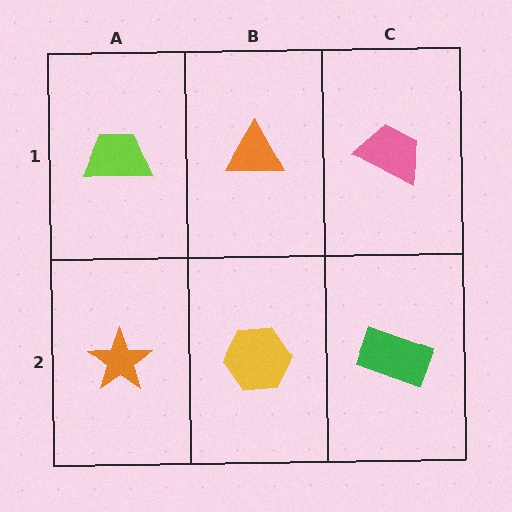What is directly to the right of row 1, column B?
A pink trapezoid.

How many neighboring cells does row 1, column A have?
2.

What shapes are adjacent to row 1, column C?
A green rectangle (row 2, column C), an orange triangle (row 1, column B).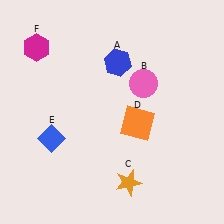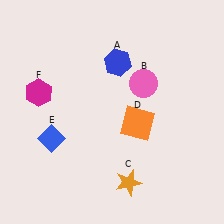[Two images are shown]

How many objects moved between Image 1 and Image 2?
1 object moved between the two images.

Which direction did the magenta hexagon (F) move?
The magenta hexagon (F) moved down.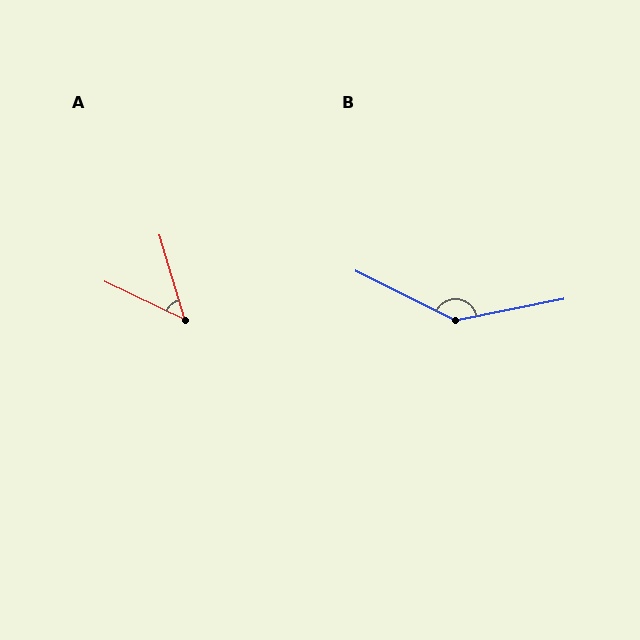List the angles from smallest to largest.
A (48°), B (142°).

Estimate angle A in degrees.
Approximately 48 degrees.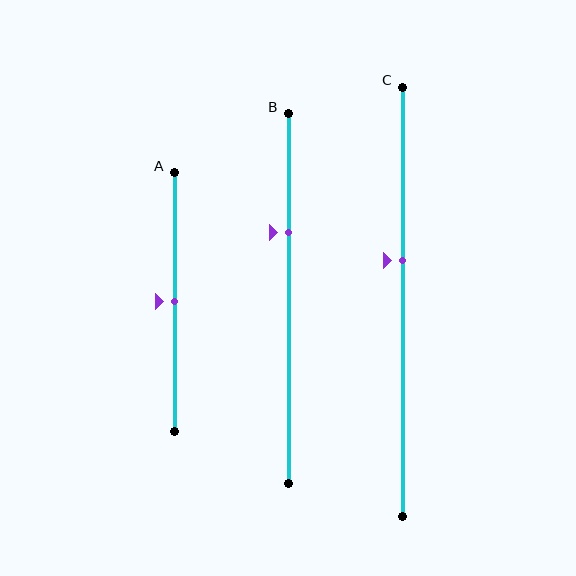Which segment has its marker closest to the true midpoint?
Segment A has its marker closest to the true midpoint.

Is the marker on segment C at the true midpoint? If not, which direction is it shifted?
No, the marker on segment C is shifted upward by about 10% of the segment length.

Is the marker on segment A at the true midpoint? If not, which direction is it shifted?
Yes, the marker on segment A is at the true midpoint.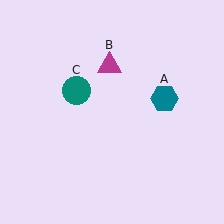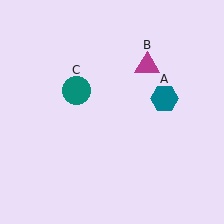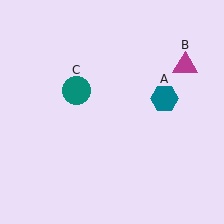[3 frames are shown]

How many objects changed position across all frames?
1 object changed position: magenta triangle (object B).